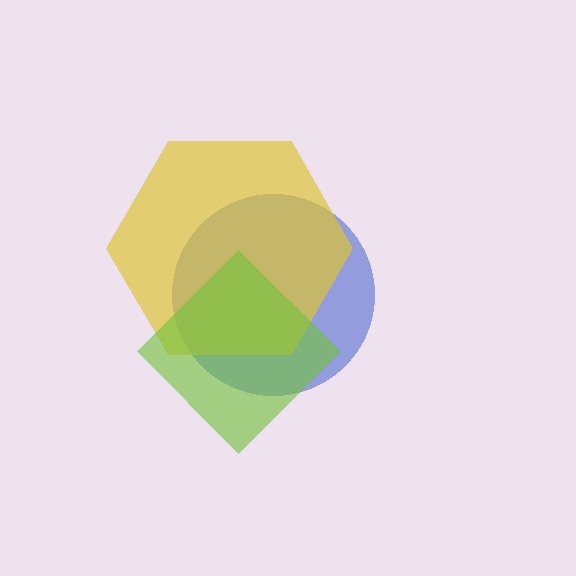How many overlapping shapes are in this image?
There are 3 overlapping shapes in the image.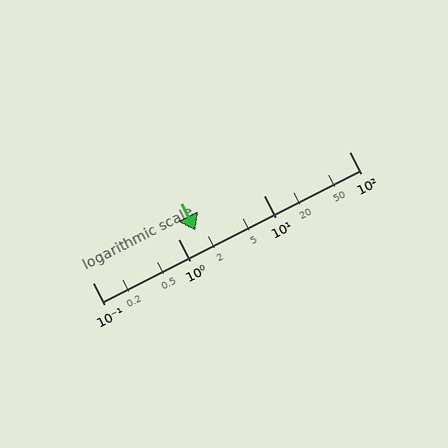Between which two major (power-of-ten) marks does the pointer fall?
The pointer is between 1 and 10.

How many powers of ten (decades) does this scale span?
The scale spans 3 decades, from 0.1 to 100.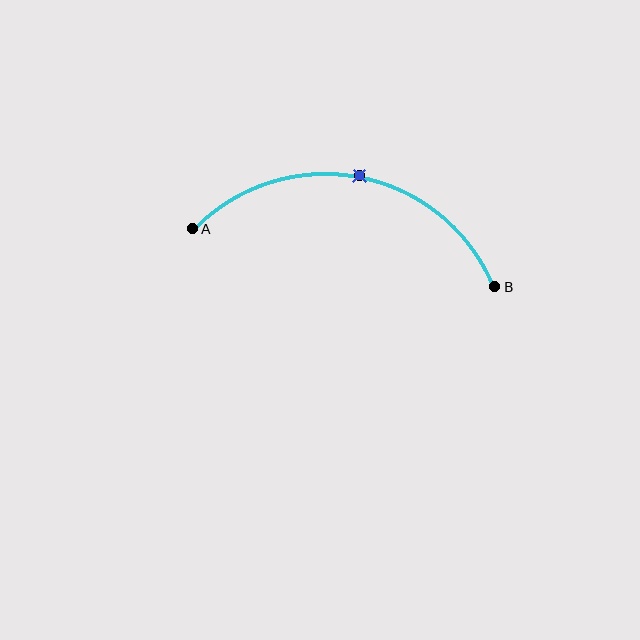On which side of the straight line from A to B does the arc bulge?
The arc bulges above the straight line connecting A and B.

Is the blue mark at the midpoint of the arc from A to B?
Yes. The blue mark lies on the arc at equal arc-length from both A and B — it is the arc midpoint.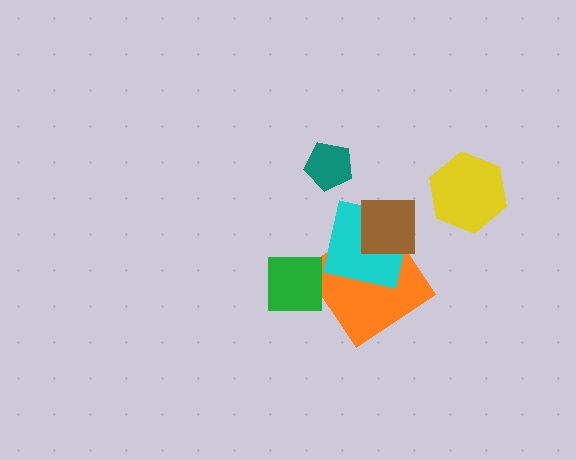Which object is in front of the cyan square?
The brown square is in front of the cyan square.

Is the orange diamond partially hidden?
Yes, it is partially covered by another shape.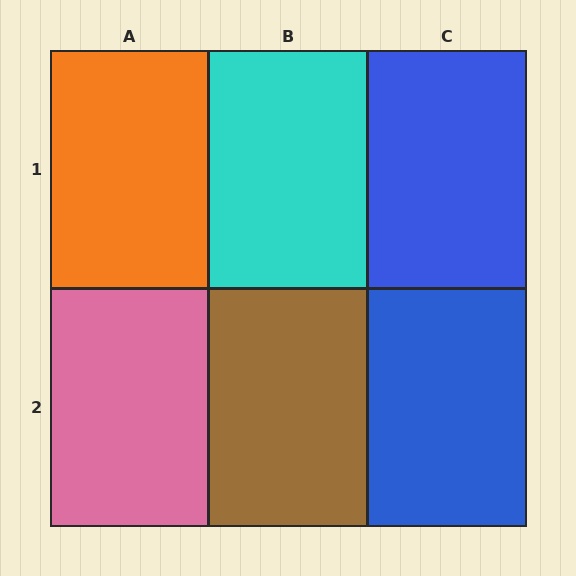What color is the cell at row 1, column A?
Orange.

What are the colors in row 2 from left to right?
Pink, brown, blue.